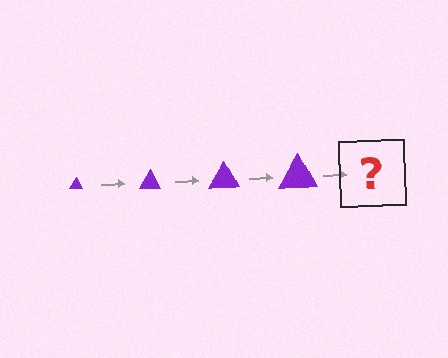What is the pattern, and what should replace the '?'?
The pattern is that the triangle gets progressively larger each step. The '?' should be a purple triangle, larger than the previous one.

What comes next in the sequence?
The next element should be a purple triangle, larger than the previous one.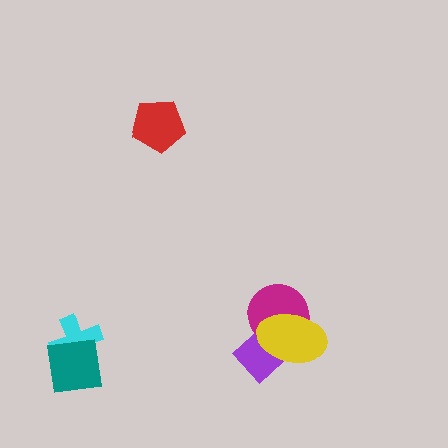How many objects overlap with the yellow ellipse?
2 objects overlap with the yellow ellipse.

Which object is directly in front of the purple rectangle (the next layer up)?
The magenta circle is directly in front of the purple rectangle.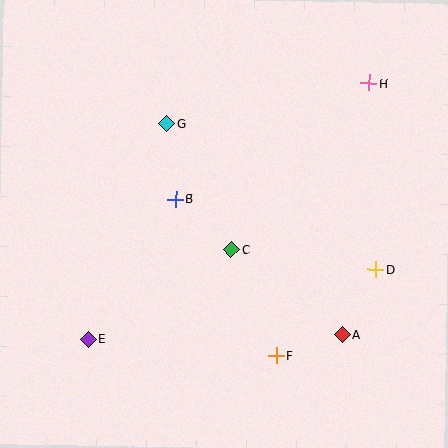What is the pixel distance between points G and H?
The distance between G and H is 207 pixels.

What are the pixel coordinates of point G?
Point G is at (166, 124).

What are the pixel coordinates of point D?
Point D is at (376, 269).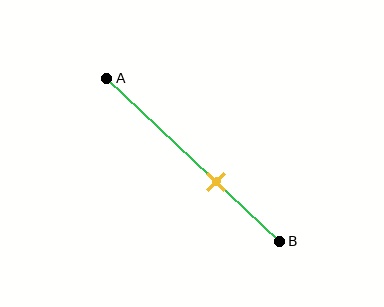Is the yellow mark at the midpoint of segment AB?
No, the mark is at about 65% from A, not at the 50% midpoint.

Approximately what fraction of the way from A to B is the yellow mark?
The yellow mark is approximately 65% of the way from A to B.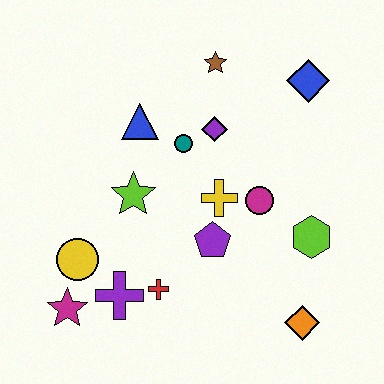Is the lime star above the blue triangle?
No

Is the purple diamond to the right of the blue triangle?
Yes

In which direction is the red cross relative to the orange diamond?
The red cross is to the left of the orange diamond.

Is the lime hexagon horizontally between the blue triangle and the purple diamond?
No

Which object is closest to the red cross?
The purple cross is closest to the red cross.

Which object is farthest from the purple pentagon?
The blue diamond is farthest from the purple pentagon.